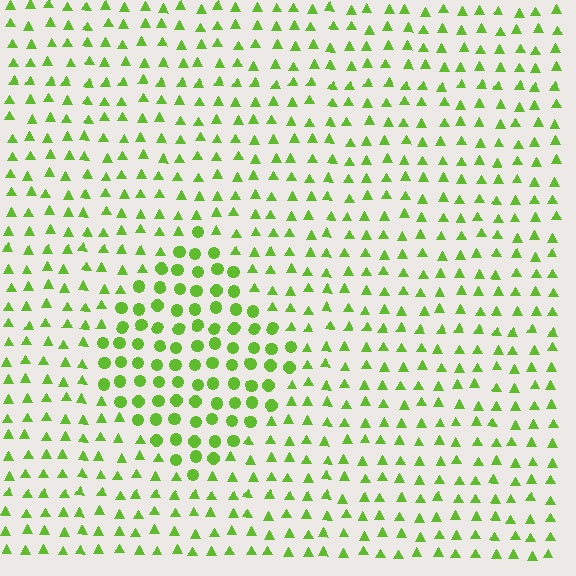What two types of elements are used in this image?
The image uses circles inside the diamond region and triangles outside it.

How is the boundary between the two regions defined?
The boundary is defined by a change in element shape: circles inside vs. triangles outside. All elements share the same color and spacing.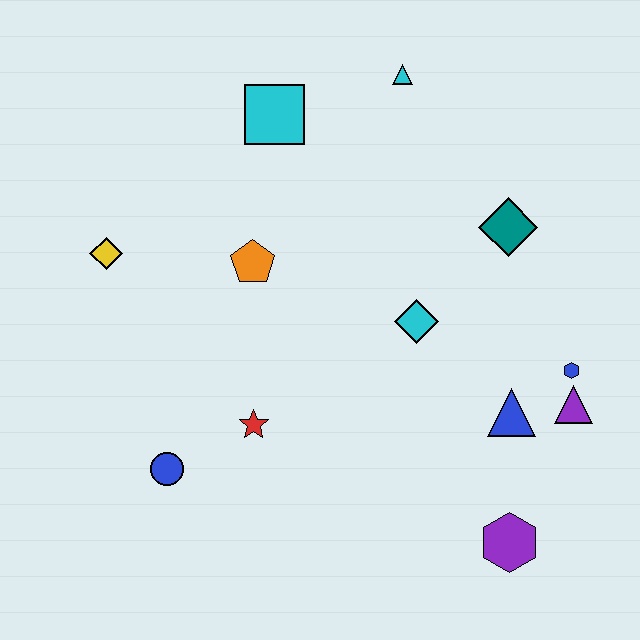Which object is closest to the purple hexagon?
The blue triangle is closest to the purple hexagon.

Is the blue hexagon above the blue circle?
Yes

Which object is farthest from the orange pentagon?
The purple hexagon is farthest from the orange pentagon.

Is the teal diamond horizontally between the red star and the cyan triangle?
No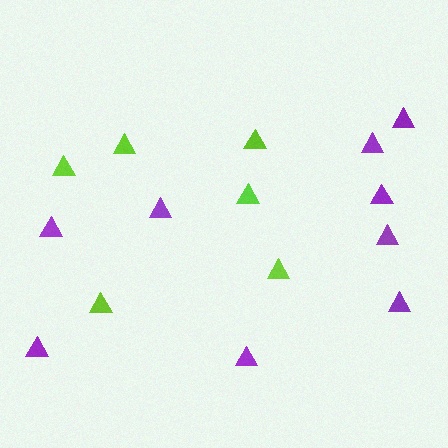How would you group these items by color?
There are 2 groups: one group of lime triangles (6) and one group of purple triangles (9).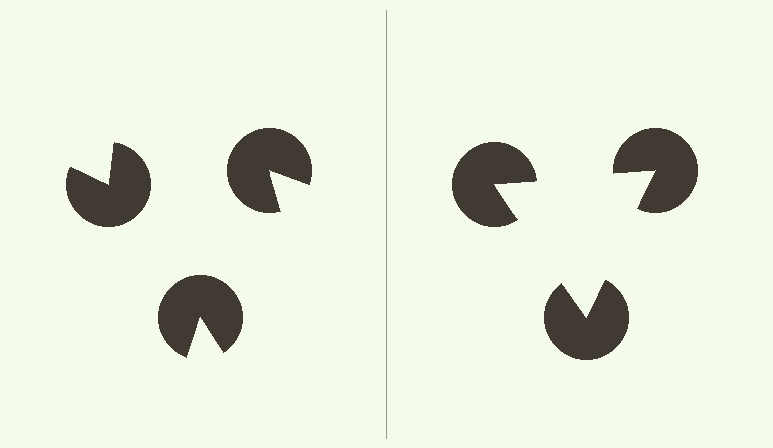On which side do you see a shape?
An illusory triangle appears on the right side. On the left side the wedge cuts are rotated, so no coherent shape forms.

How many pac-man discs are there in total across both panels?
6 — 3 on each side.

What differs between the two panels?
The pac-man discs are positioned identically on both sides; only the wedge orientations differ. On the right they align to a triangle; on the left they are misaligned.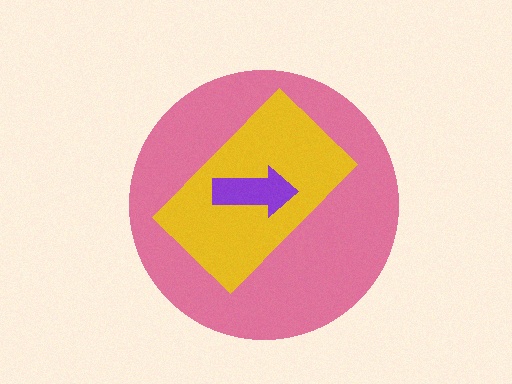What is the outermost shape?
The pink circle.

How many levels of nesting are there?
3.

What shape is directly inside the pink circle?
The yellow rectangle.